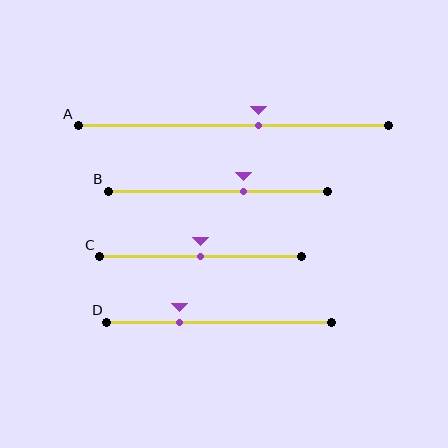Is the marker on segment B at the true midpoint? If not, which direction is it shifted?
No, the marker on segment B is shifted to the right by about 12% of the segment length.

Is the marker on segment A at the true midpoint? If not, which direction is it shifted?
No, the marker on segment A is shifted to the right by about 8% of the segment length.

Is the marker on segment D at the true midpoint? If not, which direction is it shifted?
No, the marker on segment D is shifted to the left by about 18% of the segment length.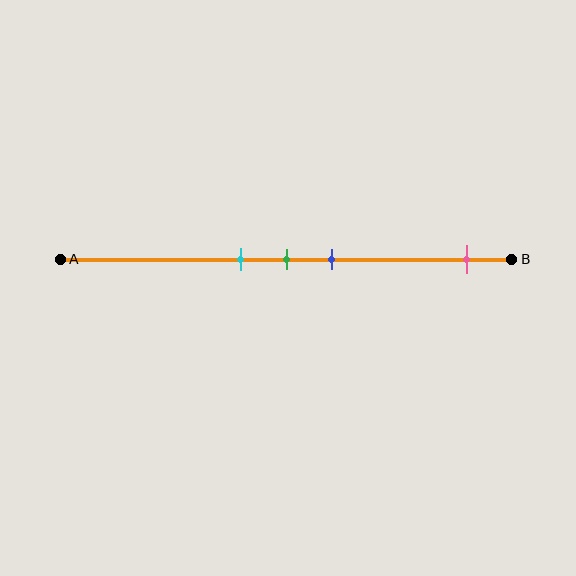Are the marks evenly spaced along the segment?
No, the marks are not evenly spaced.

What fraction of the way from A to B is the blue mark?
The blue mark is approximately 60% (0.6) of the way from A to B.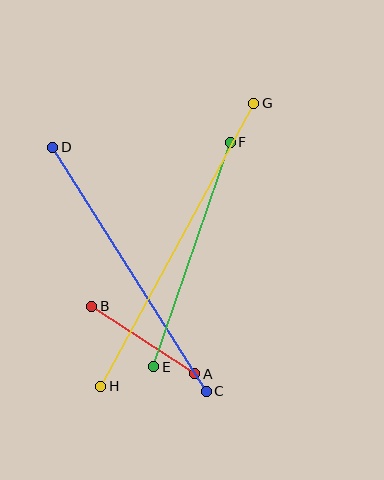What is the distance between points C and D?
The distance is approximately 288 pixels.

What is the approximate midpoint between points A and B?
The midpoint is at approximately (143, 340) pixels.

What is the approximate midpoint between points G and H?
The midpoint is at approximately (177, 245) pixels.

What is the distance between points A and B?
The distance is approximately 123 pixels.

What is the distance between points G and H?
The distance is approximately 322 pixels.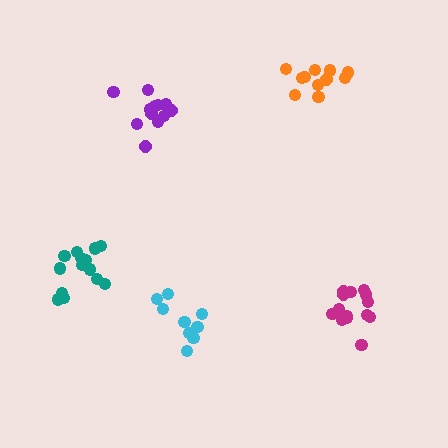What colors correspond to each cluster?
The clusters are colored: cyan, teal, magenta, purple, orange.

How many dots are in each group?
Group 1: 9 dots, Group 2: 14 dots, Group 3: 14 dots, Group 4: 12 dots, Group 5: 11 dots (60 total).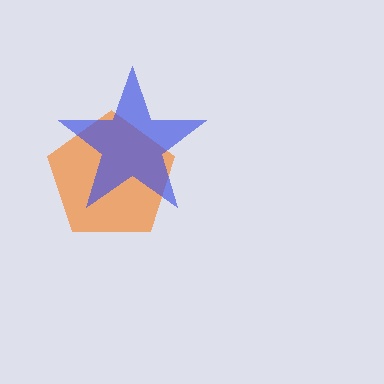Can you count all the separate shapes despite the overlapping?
Yes, there are 2 separate shapes.